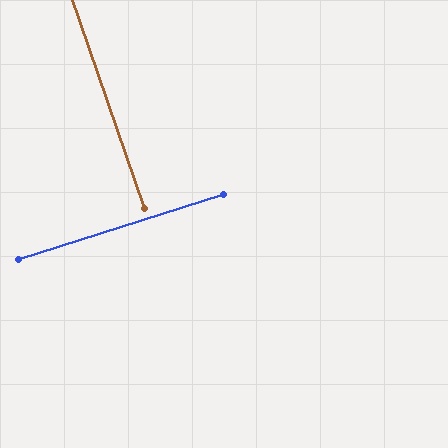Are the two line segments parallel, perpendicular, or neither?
Perpendicular — they meet at approximately 89°.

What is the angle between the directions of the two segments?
Approximately 89 degrees.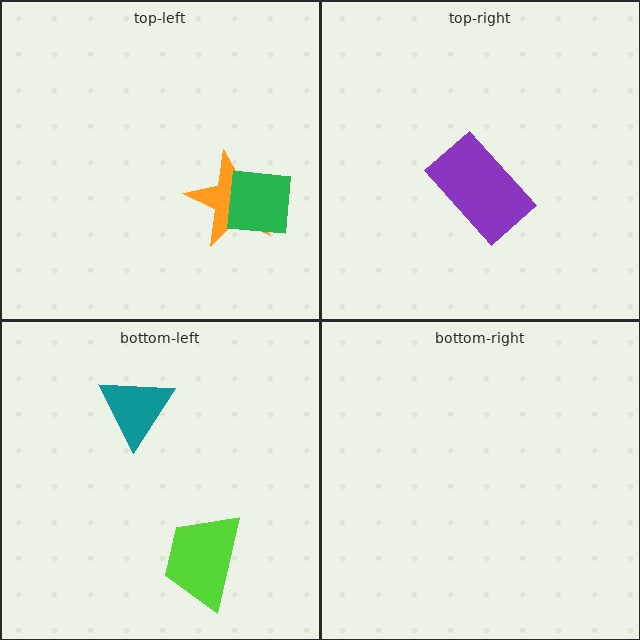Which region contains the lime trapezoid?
The bottom-left region.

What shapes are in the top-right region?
The purple rectangle.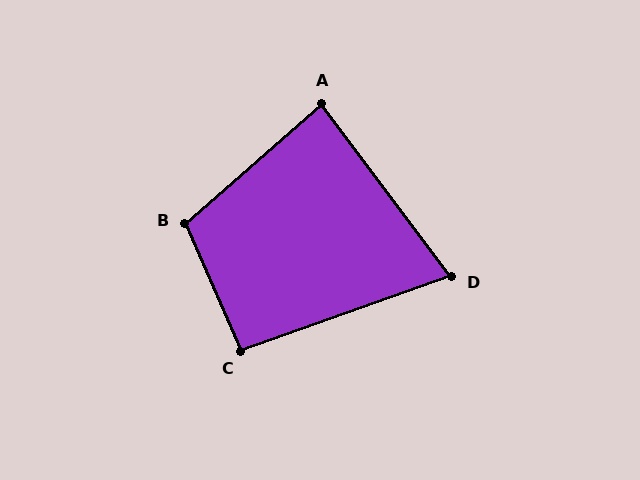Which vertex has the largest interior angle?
B, at approximately 107 degrees.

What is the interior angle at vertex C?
Approximately 94 degrees (approximately right).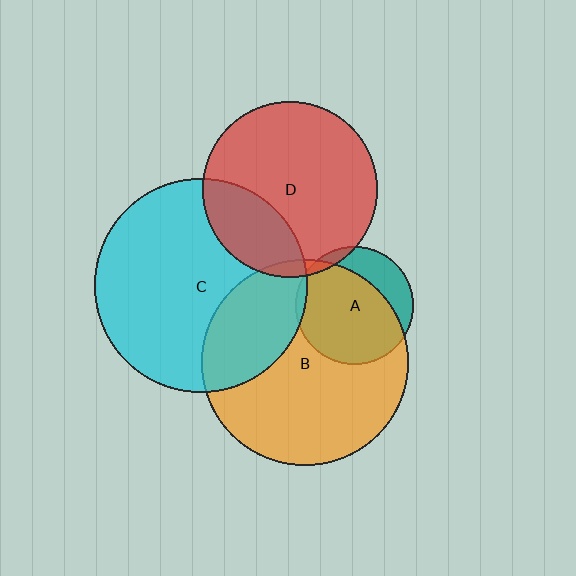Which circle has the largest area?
Circle C (cyan).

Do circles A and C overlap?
Yes.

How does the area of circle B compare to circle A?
Approximately 3.0 times.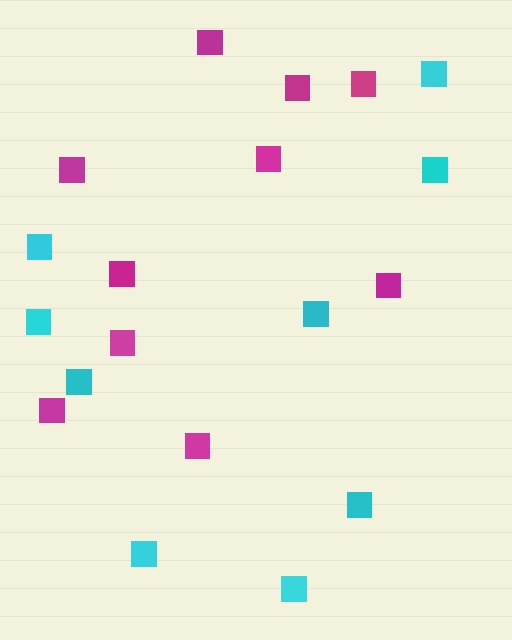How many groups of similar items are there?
There are 2 groups: one group of magenta squares (10) and one group of cyan squares (9).